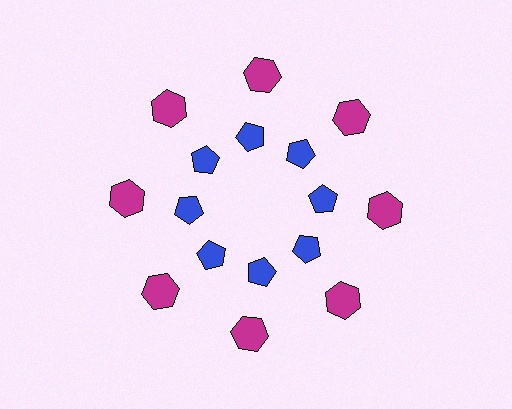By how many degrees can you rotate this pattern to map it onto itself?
The pattern maps onto itself every 45 degrees of rotation.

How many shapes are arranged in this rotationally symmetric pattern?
There are 16 shapes, arranged in 8 groups of 2.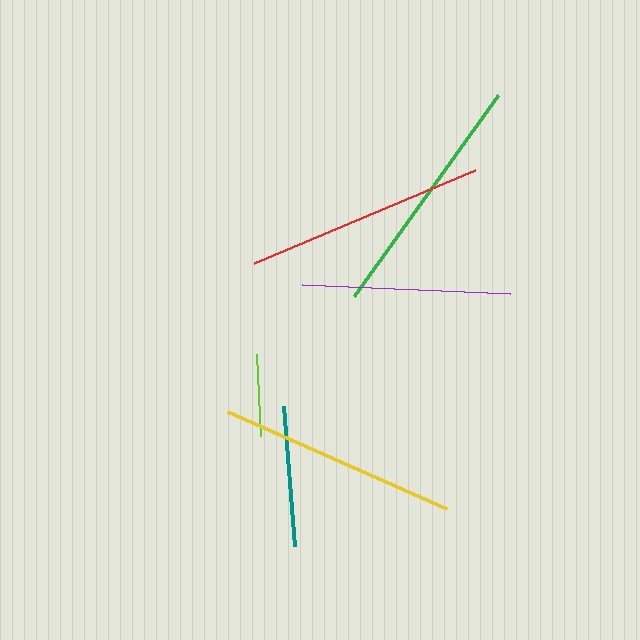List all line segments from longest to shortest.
From longest to shortest: green, red, yellow, purple, teal, lime.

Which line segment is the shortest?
The lime line is the shortest at approximately 82 pixels.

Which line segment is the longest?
The green line is the longest at approximately 247 pixels.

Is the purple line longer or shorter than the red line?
The red line is longer than the purple line.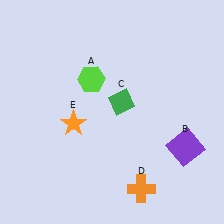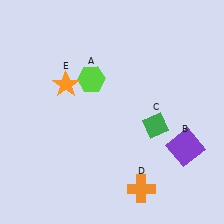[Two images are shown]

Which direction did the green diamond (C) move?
The green diamond (C) moved right.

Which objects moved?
The objects that moved are: the green diamond (C), the orange star (E).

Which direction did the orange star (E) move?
The orange star (E) moved up.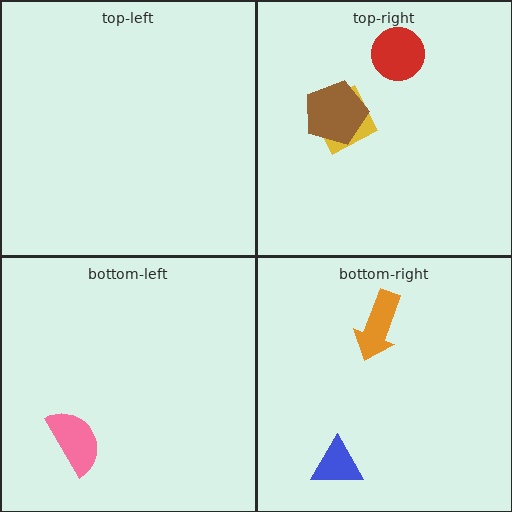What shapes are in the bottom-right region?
The orange arrow, the blue triangle.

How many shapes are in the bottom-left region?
1.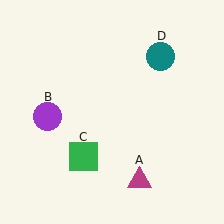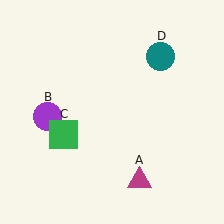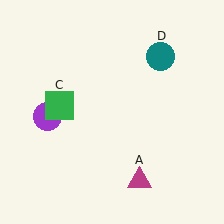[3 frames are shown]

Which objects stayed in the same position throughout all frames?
Magenta triangle (object A) and purple circle (object B) and teal circle (object D) remained stationary.